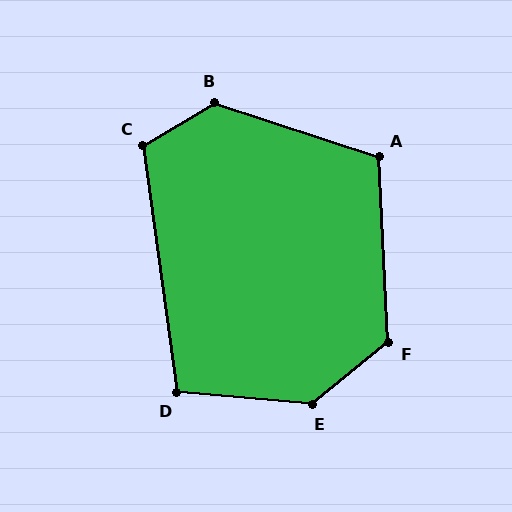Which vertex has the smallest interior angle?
D, at approximately 102 degrees.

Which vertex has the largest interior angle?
E, at approximately 136 degrees.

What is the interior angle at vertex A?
Approximately 111 degrees (obtuse).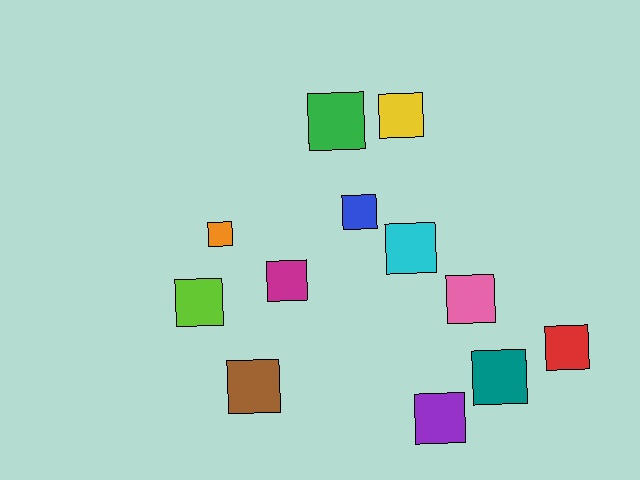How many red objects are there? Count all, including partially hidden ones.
There is 1 red object.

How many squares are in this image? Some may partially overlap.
There are 12 squares.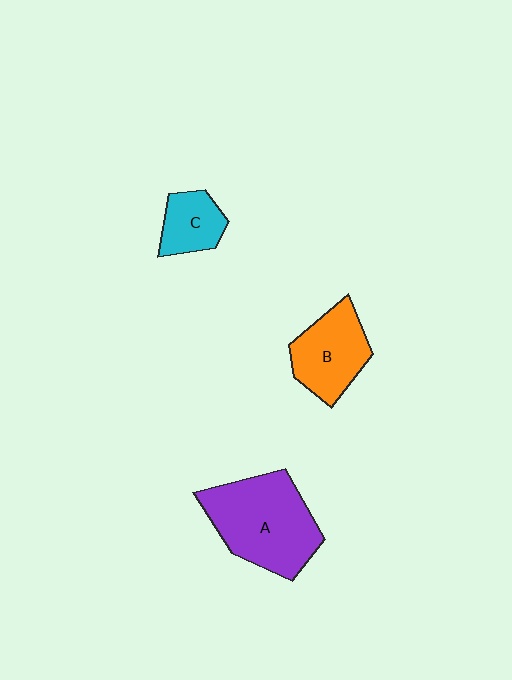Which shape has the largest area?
Shape A (purple).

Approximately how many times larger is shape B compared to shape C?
Approximately 1.6 times.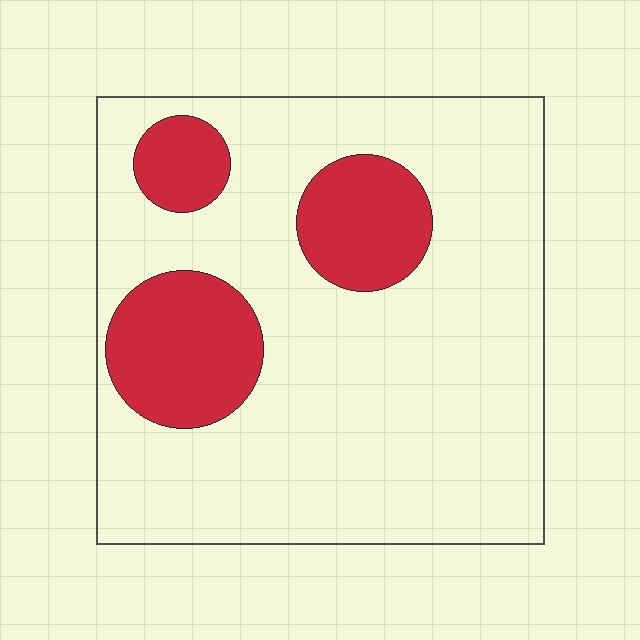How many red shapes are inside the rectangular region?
3.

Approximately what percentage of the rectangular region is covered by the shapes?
Approximately 20%.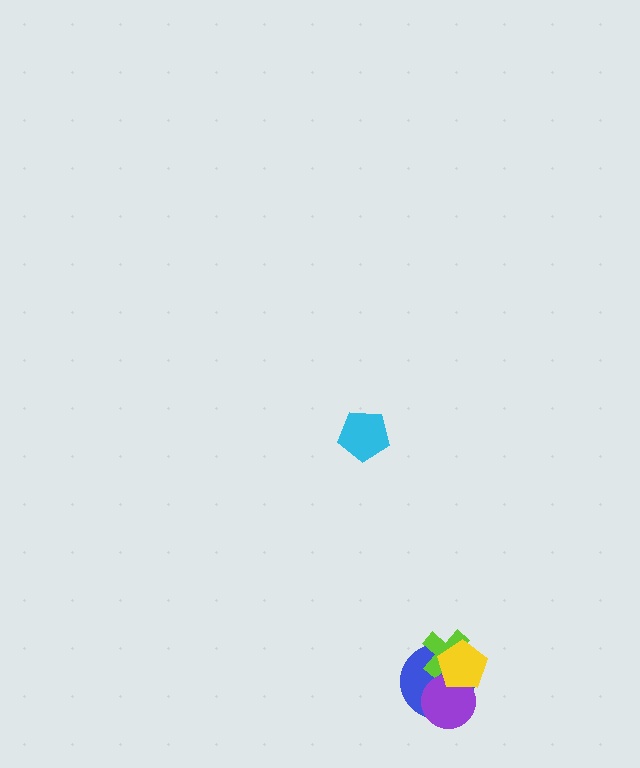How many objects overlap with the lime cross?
3 objects overlap with the lime cross.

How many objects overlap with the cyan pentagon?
0 objects overlap with the cyan pentagon.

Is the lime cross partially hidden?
Yes, it is partially covered by another shape.